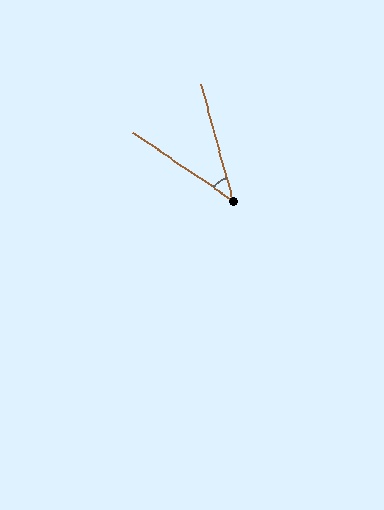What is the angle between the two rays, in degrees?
Approximately 40 degrees.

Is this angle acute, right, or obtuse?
It is acute.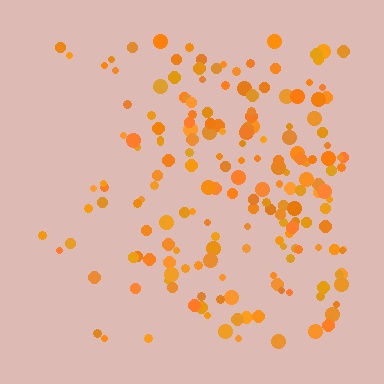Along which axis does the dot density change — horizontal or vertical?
Horizontal.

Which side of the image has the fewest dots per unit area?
The left.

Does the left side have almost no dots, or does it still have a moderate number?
Still a moderate number, just noticeably fewer than the right.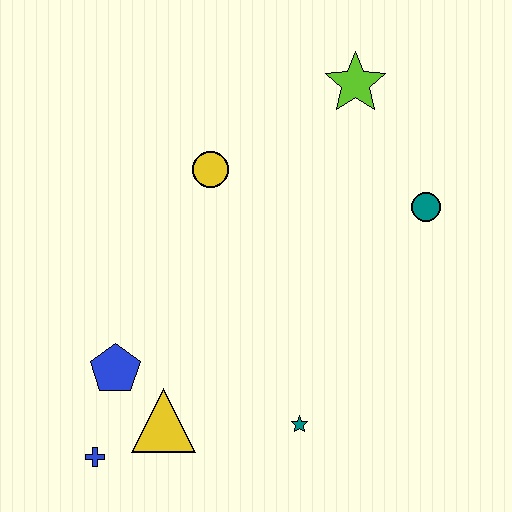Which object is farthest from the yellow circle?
The blue cross is farthest from the yellow circle.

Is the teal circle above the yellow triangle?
Yes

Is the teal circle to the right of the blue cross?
Yes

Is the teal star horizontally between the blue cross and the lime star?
Yes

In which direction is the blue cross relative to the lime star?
The blue cross is below the lime star.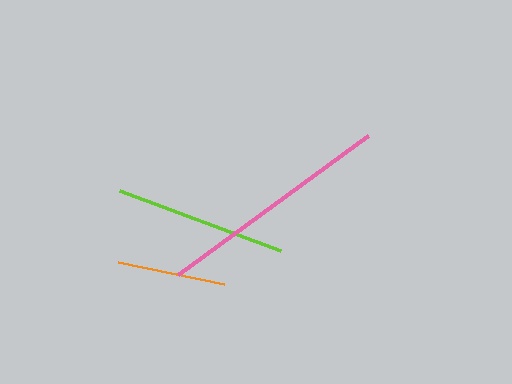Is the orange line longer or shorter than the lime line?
The lime line is longer than the orange line.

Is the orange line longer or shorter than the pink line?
The pink line is longer than the orange line.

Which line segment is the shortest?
The orange line is the shortest at approximately 108 pixels.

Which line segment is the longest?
The pink line is the longest at approximately 235 pixels.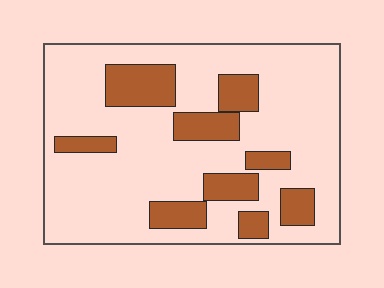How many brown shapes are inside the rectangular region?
9.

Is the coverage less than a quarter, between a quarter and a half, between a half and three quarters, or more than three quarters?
Less than a quarter.